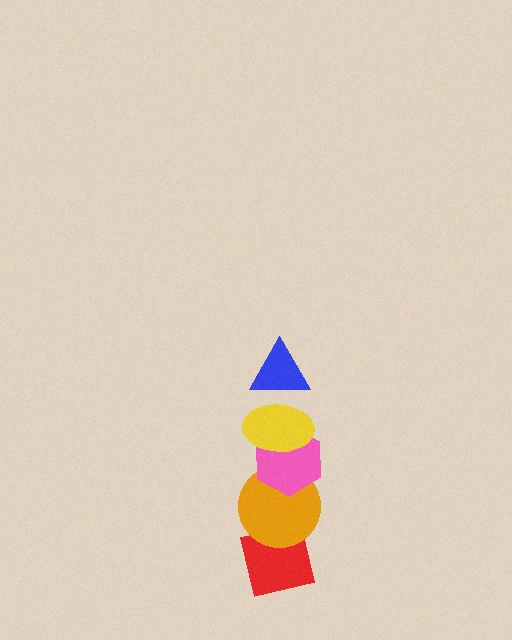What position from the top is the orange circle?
The orange circle is 4th from the top.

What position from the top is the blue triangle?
The blue triangle is 1st from the top.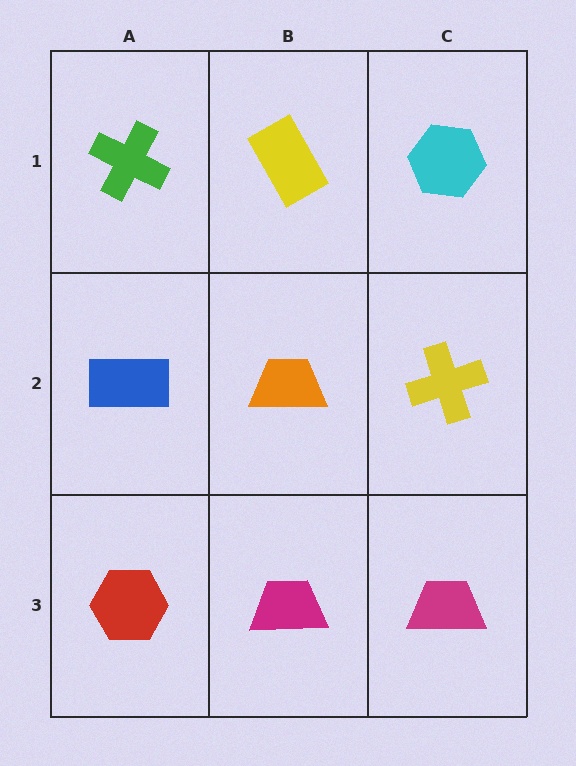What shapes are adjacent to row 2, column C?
A cyan hexagon (row 1, column C), a magenta trapezoid (row 3, column C), an orange trapezoid (row 2, column B).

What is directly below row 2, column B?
A magenta trapezoid.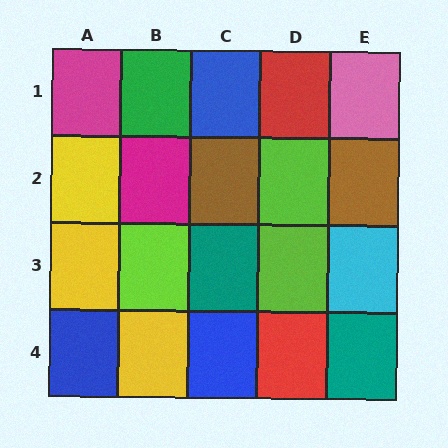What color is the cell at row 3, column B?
Lime.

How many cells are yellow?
3 cells are yellow.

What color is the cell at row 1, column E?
Pink.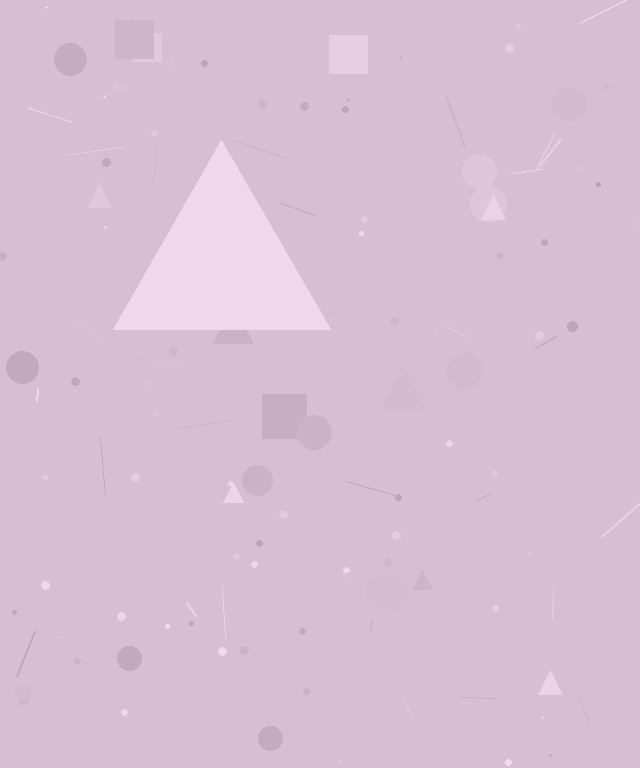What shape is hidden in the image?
A triangle is hidden in the image.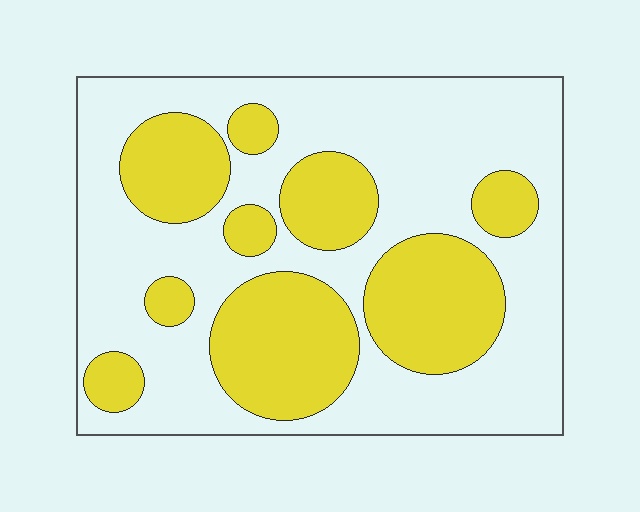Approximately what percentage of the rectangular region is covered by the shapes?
Approximately 35%.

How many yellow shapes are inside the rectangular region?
9.